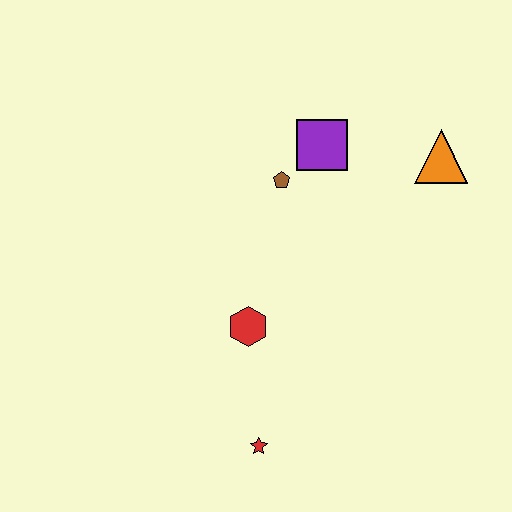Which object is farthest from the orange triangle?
The red star is farthest from the orange triangle.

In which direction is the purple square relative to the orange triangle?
The purple square is to the left of the orange triangle.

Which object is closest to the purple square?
The brown pentagon is closest to the purple square.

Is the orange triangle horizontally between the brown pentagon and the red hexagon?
No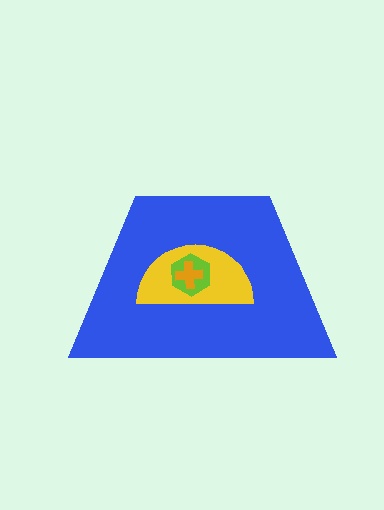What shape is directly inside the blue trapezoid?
The yellow semicircle.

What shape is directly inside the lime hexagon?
The orange cross.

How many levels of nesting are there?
4.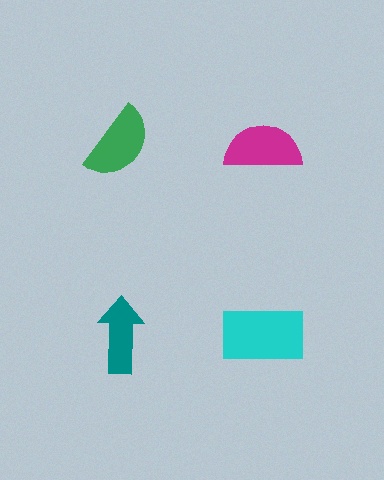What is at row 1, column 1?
A green semicircle.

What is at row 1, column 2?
A magenta semicircle.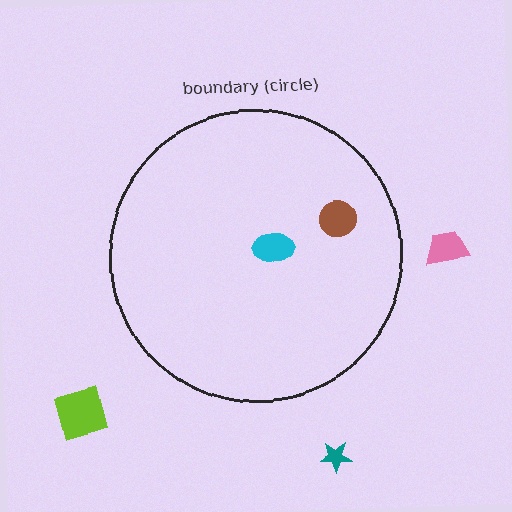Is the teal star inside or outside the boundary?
Outside.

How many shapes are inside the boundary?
2 inside, 3 outside.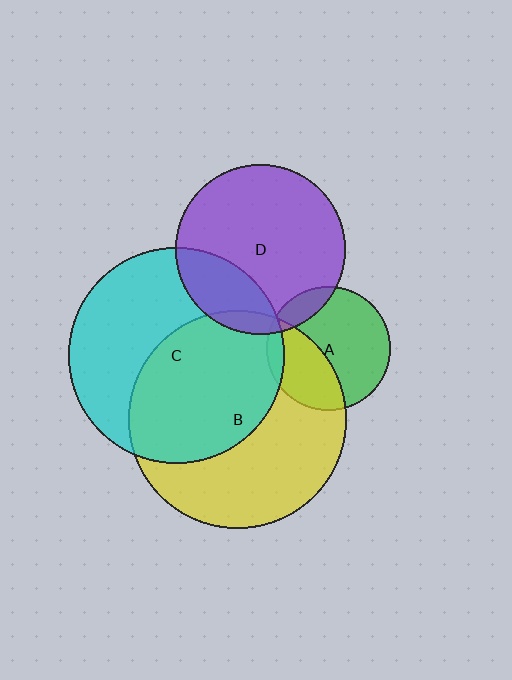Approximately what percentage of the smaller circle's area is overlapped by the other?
Approximately 50%.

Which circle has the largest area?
Circle B (yellow).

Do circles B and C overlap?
Yes.